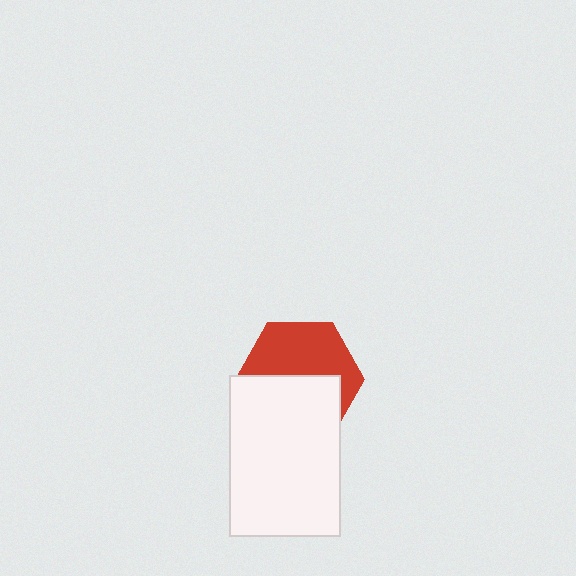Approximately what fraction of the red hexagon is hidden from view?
Roughly 49% of the red hexagon is hidden behind the white rectangle.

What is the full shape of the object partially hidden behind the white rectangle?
The partially hidden object is a red hexagon.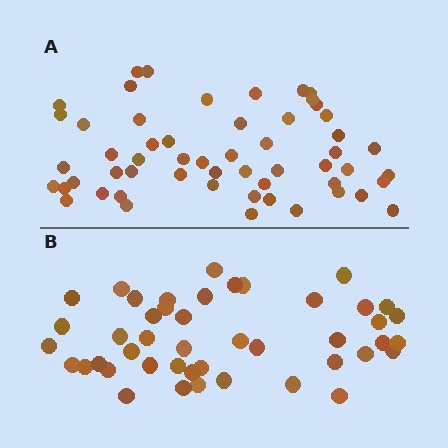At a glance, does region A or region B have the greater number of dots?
Region A (the top region) has more dots.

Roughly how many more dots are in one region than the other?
Region A has roughly 10 or so more dots than region B.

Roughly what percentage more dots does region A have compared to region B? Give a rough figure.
About 20% more.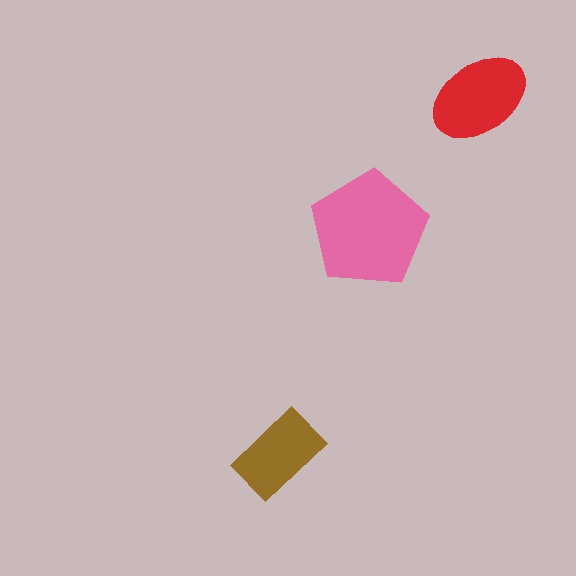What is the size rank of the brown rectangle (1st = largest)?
3rd.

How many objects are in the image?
There are 3 objects in the image.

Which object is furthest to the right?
The red ellipse is rightmost.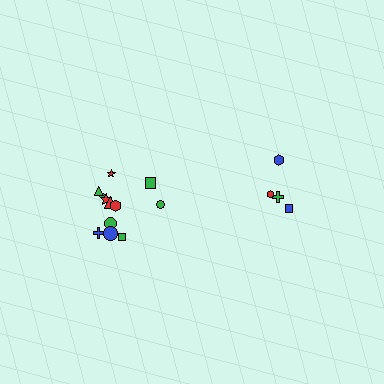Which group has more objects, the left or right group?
The left group.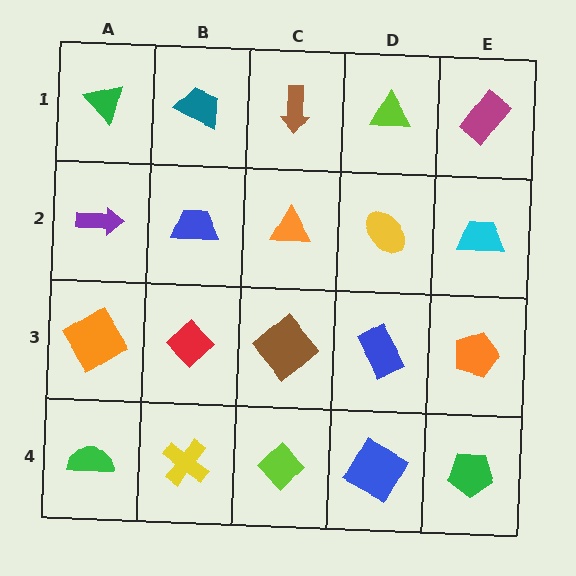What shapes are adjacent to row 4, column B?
A red diamond (row 3, column B), a green semicircle (row 4, column A), a lime diamond (row 4, column C).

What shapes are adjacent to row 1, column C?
An orange triangle (row 2, column C), a teal trapezoid (row 1, column B), a lime triangle (row 1, column D).